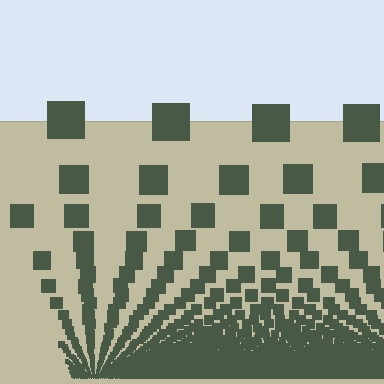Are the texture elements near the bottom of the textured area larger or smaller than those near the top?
Smaller. The gradient is inverted — elements near the bottom are smaller and denser.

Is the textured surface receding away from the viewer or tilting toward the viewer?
The surface appears to tilt toward the viewer. Texture elements get larger and sparser toward the top.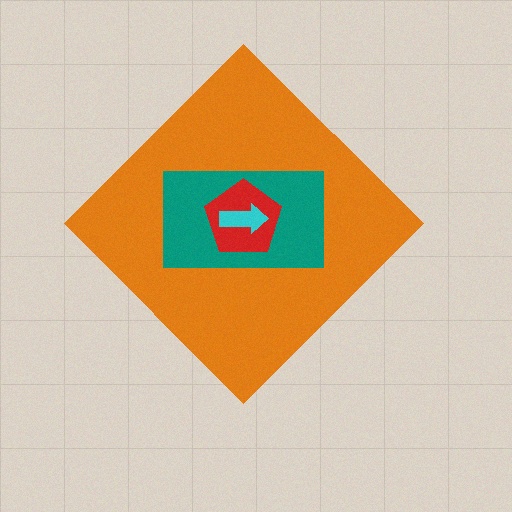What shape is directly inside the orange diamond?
The teal rectangle.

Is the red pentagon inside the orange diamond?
Yes.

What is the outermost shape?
The orange diamond.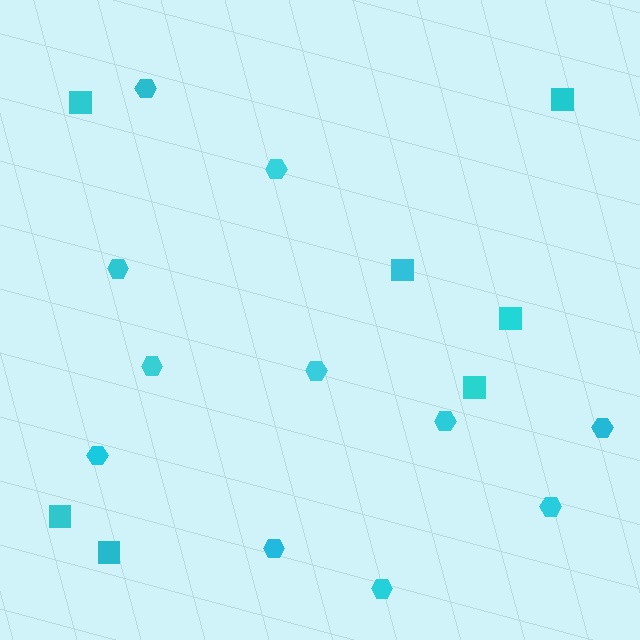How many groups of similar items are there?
There are 2 groups: one group of hexagons (11) and one group of squares (7).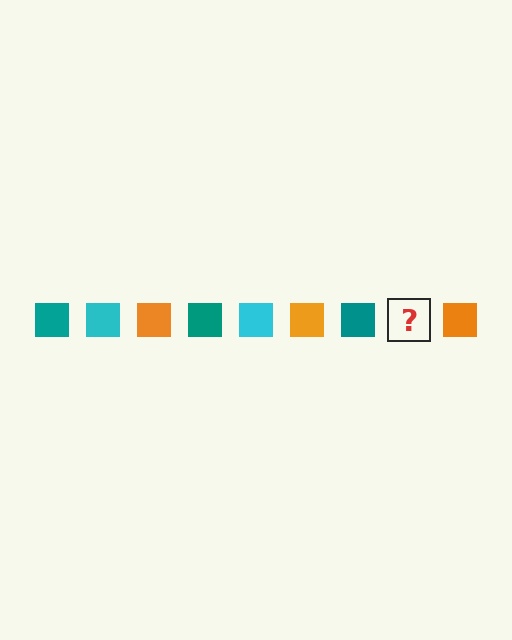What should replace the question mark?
The question mark should be replaced with a cyan square.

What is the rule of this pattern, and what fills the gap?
The rule is that the pattern cycles through teal, cyan, orange squares. The gap should be filled with a cyan square.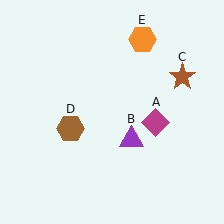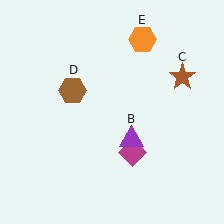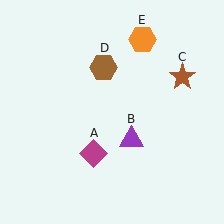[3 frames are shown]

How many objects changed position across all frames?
2 objects changed position: magenta diamond (object A), brown hexagon (object D).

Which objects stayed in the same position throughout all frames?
Purple triangle (object B) and brown star (object C) and orange hexagon (object E) remained stationary.